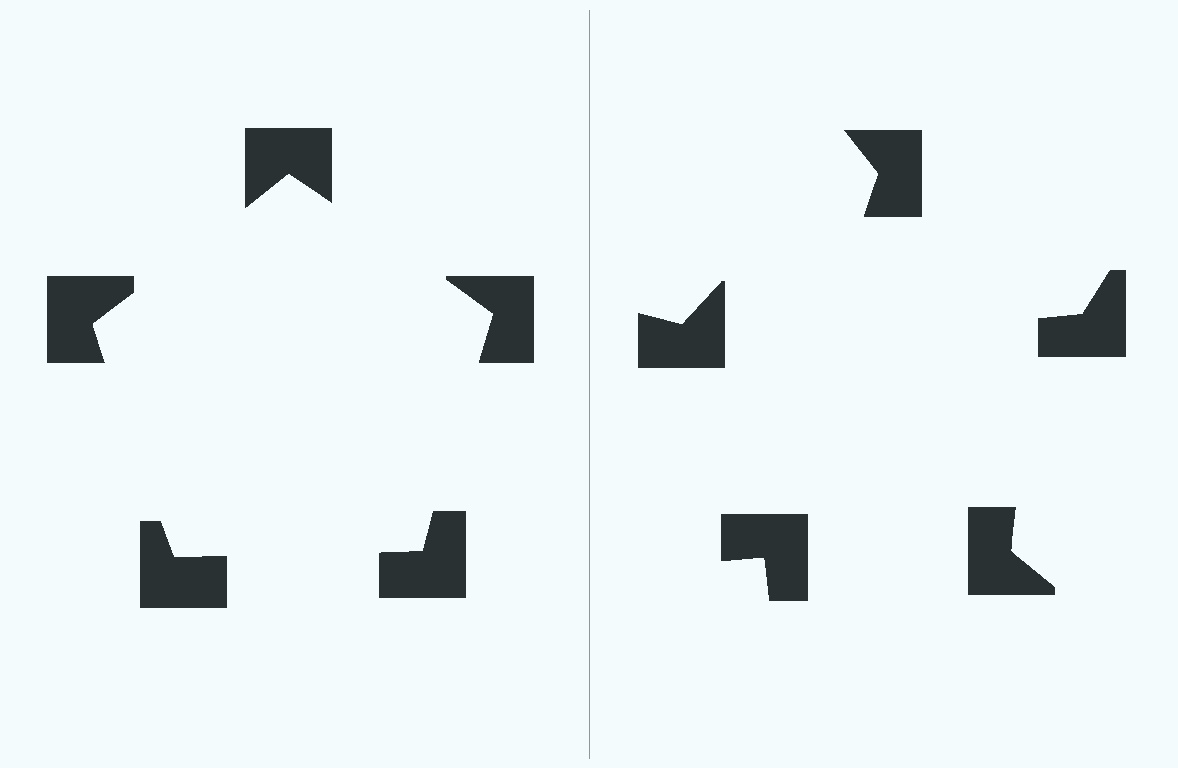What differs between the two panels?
The notched squares are positioned identically on both sides; only the wedge orientations differ. On the left they align to a pentagon; on the right they are misaligned.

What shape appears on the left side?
An illusory pentagon.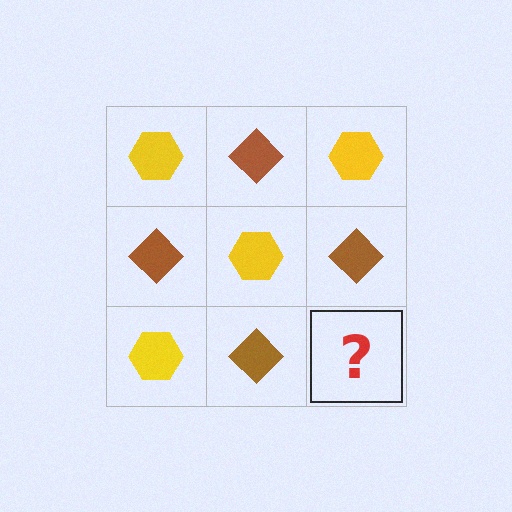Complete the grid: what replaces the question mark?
The question mark should be replaced with a yellow hexagon.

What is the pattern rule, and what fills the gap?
The rule is that it alternates yellow hexagon and brown diamond in a checkerboard pattern. The gap should be filled with a yellow hexagon.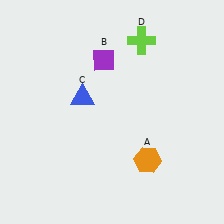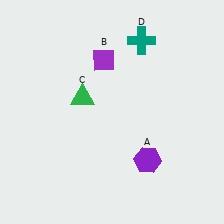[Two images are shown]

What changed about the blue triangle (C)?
In Image 1, C is blue. In Image 2, it changed to green.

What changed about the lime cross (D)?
In Image 1, D is lime. In Image 2, it changed to teal.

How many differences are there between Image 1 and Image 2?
There are 3 differences between the two images.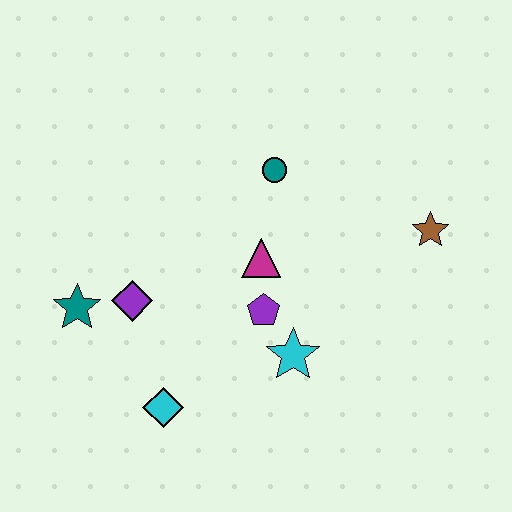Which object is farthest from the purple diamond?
The brown star is farthest from the purple diamond.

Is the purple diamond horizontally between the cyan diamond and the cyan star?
No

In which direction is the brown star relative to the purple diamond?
The brown star is to the right of the purple diamond.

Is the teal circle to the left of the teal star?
No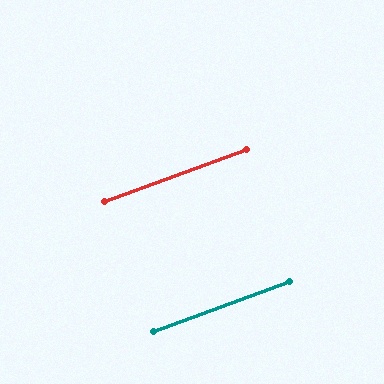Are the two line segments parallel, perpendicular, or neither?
Parallel — their directions differ by only 0.1°.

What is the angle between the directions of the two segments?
Approximately 0 degrees.